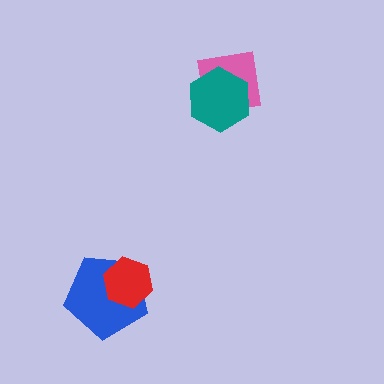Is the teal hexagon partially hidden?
No, no other shape covers it.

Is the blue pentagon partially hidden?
Yes, it is partially covered by another shape.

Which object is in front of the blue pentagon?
The red hexagon is in front of the blue pentagon.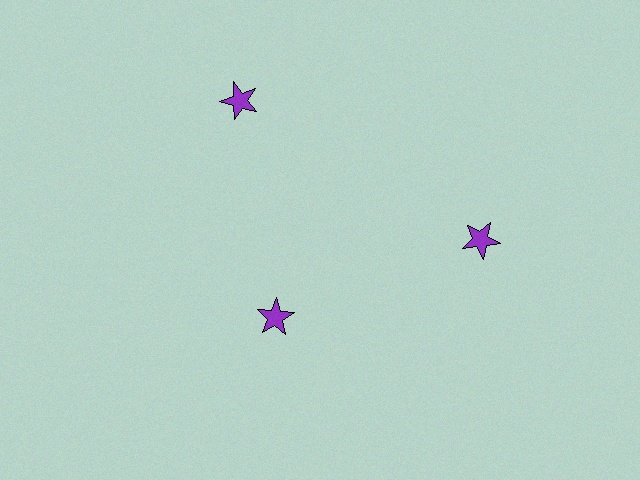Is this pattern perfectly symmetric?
No. The 3 purple stars are arranged in a ring, but one element near the 7 o'clock position is pulled inward toward the center, breaking the 3-fold rotational symmetry.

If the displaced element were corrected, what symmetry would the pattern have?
It would have 3-fold rotational symmetry — the pattern would map onto itself every 120 degrees.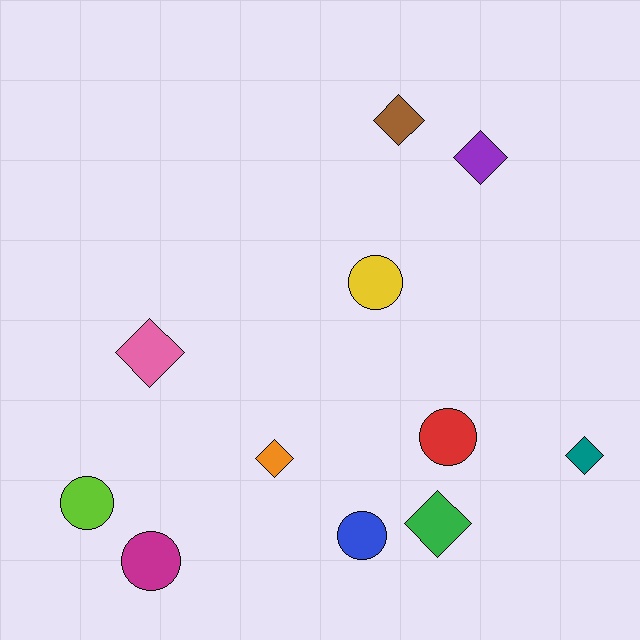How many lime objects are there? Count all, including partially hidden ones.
There is 1 lime object.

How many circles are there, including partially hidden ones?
There are 5 circles.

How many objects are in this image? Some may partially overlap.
There are 11 objects.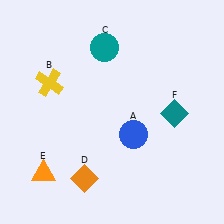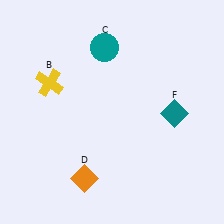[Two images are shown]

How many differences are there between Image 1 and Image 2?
There are 2 differences between the two images.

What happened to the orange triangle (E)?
The orange triangle (E) was removed in Image 2. It was in the bottom-left area of Image 1.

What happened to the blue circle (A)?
The blue circle (A) was removed in Image 2. It was in the bottom-right area of Image 1.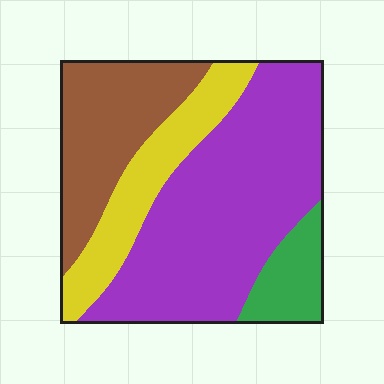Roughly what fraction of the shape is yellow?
Yellow covers 18% of the shape.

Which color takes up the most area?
Purple, at roughly 50%.